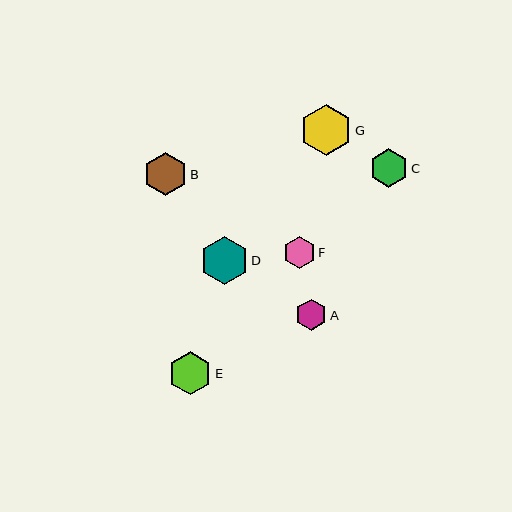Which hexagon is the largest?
Hexagon G is the largest with a size of approximately 52 pixels.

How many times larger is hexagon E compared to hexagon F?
Hexagon E is approximately 1.4 times the size of hexagon F.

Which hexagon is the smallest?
Hexagon A is the smallest with a size of approximately 31 pixels.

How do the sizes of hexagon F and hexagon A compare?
Hexagon F and hexagon A are approximately the same size.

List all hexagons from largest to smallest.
From largest to smallest: G, D, B, E, C, F, A.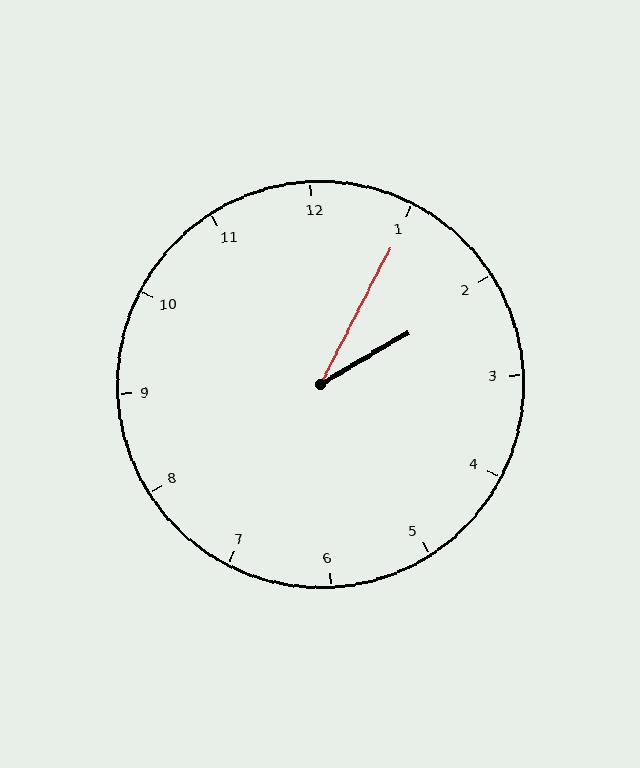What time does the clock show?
2:05.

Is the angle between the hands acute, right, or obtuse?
It is acute.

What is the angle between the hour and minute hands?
Approximately 32 degrees.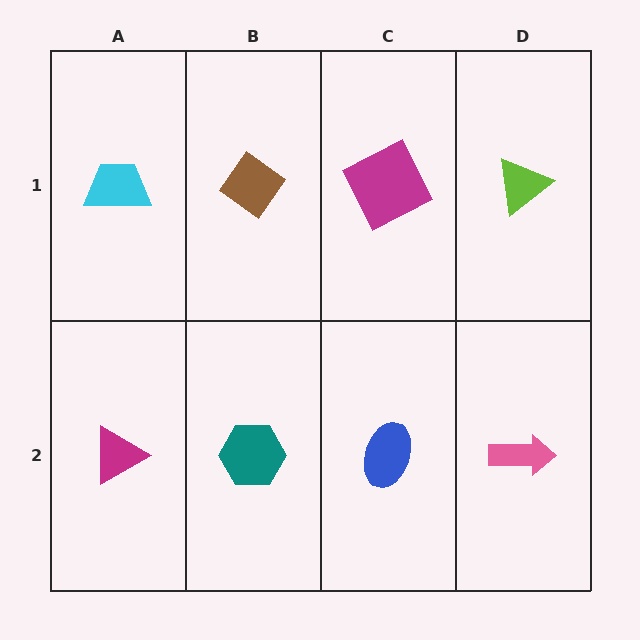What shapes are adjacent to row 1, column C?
A blue ellipse (row 2, column C), a brown diamond (row 1, column B), a lime triangle (row 1, column D).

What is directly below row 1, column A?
A magenta triangle.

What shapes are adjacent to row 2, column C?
A magenta square (row 1, column C), a teal hexagon (row 2, column B), a pink arrow (row 2, column D).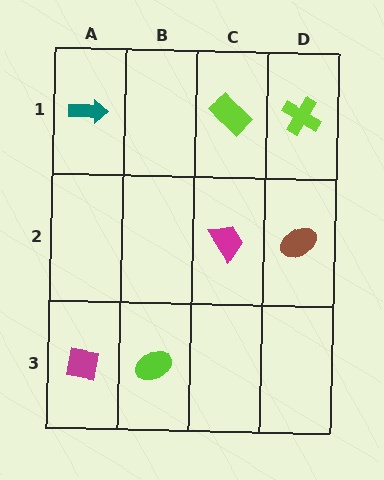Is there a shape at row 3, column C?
No, that cell is empty.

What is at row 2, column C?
A magenta trapezoid.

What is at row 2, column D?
A brown ellipse.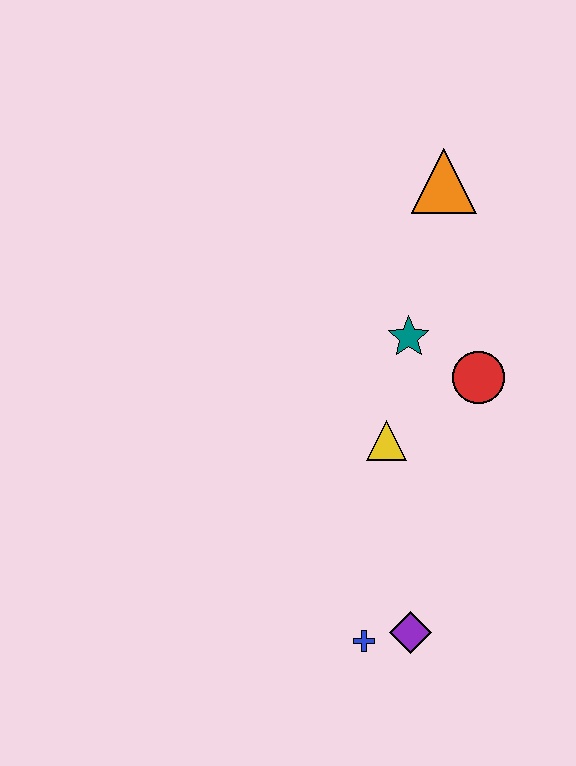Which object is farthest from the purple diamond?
The orange triangle is farthest from the purple diamond.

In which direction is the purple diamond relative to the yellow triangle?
The purple diamond is below the yellow triangle.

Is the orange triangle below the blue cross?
No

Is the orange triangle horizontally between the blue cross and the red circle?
Yes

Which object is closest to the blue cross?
The purple diamond is closest to the blue cross.